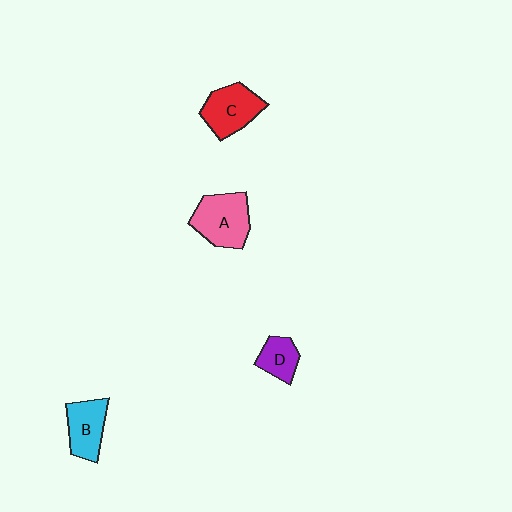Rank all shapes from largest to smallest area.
From largest to smallest: A (pink), C (red), B (cyan), D (purple).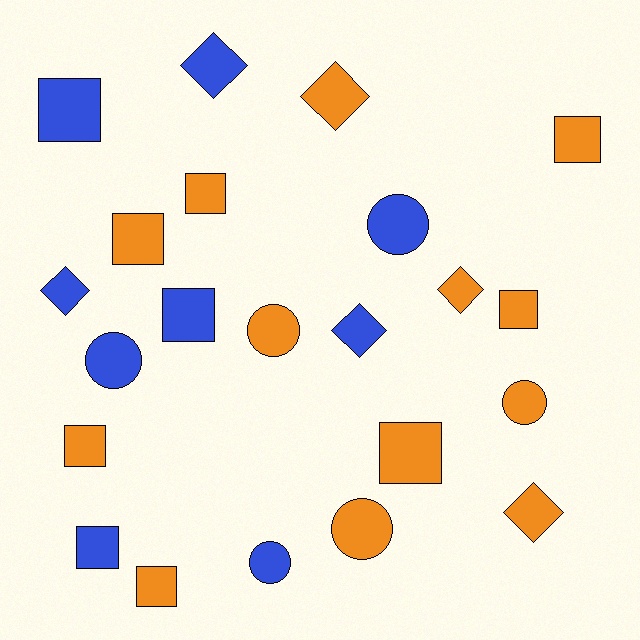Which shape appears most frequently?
Square, with 10 objects.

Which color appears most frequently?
Orange, with 13 objects.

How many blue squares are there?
There are 3 blue squares.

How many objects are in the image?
There are 22 objects.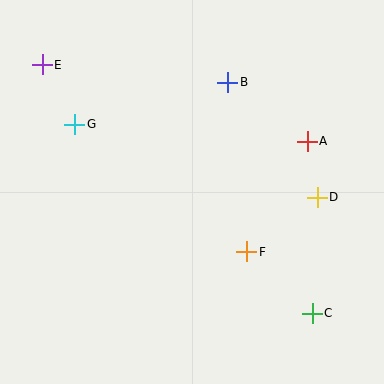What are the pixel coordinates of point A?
Point A is at (307, 141).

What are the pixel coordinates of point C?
Point C is at (312, 313).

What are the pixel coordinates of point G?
Point G is at (74, 124).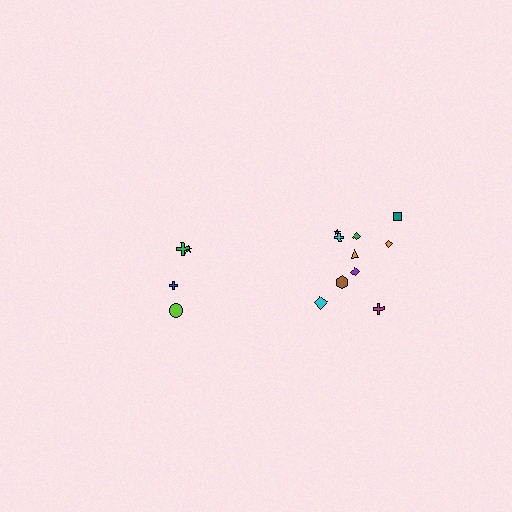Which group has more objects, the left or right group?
The right group.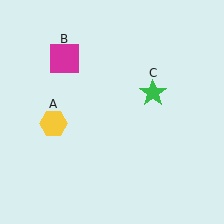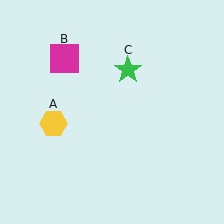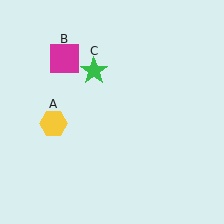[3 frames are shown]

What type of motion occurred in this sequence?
The green star (object C) rotated counterclockwise around the center of the scene.